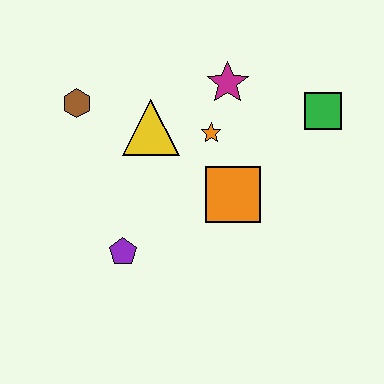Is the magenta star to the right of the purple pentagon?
Yes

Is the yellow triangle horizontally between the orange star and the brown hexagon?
Yes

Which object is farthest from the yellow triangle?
The green square is farthest from the yellow triangle.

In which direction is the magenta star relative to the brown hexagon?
The magenta star is to the right of the brown hexagon.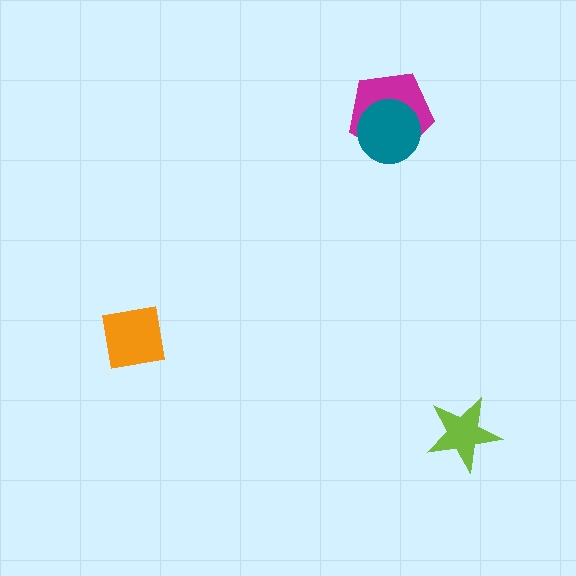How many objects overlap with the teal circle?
1 object overlaps with the teal circle.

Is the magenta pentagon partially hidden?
Yes, it is partially covered by another shape.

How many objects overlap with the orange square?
0 objects overlap with the orange square.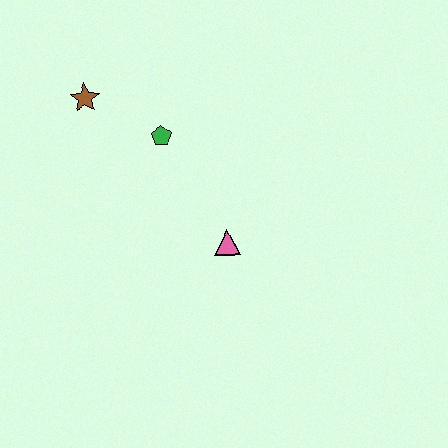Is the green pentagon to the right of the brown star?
Yes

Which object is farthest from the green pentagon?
The pink triangle is farthest from the green pentagon.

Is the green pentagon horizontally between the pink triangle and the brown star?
Yes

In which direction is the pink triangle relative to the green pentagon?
The pink triangle is below the green pentagon.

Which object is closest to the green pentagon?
The brown star is closest to the green pentagon.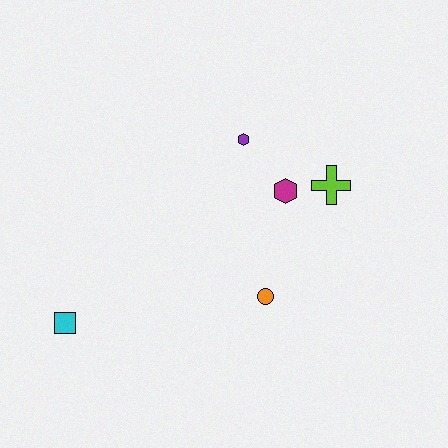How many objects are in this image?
There are 5 objects.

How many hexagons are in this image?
There are 2 hexagons.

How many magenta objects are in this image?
There is 1 magenta object.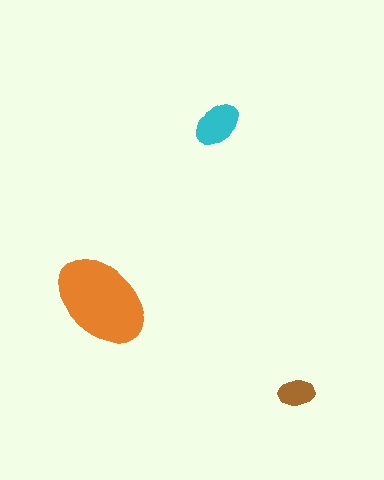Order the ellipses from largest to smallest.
the orange one, the cyan one, the brown one.